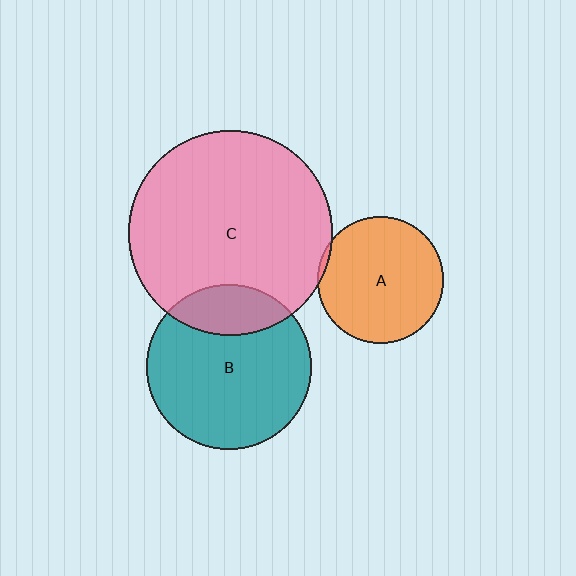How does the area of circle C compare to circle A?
Approximately 2.6 times.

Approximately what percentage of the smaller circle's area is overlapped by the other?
Approximately 20%.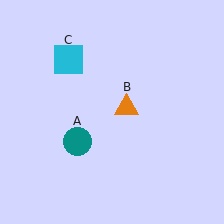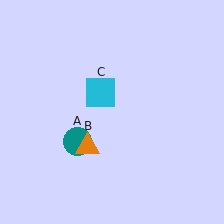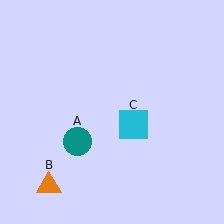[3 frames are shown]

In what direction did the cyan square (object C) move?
The cyan square (object C) moved down and to the right.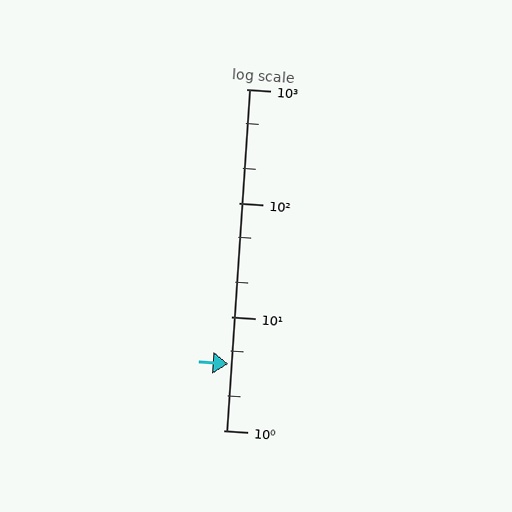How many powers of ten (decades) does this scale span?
The scale spans 3 decades, from 1 to 1000.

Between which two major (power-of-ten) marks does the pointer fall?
The pointer is between 1 and 10.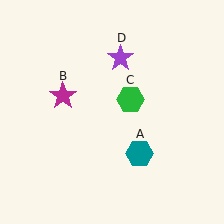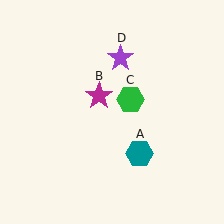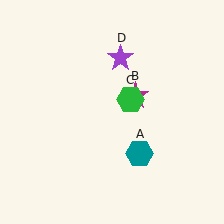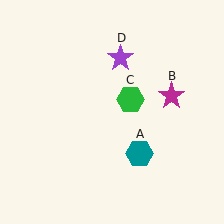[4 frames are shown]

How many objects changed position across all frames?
1 object changed position: magenta star (object B).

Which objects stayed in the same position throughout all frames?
Teal hexagon (object A) and green hexagon (object C) and purple star (object D) remained stationary.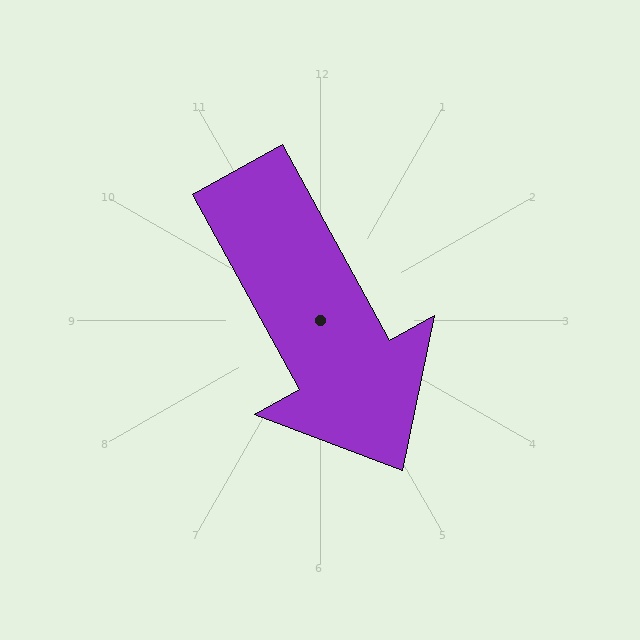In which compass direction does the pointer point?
Southeast.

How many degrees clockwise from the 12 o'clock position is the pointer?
Approximately 151 degrees.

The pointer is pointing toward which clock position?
Roughly 5 o'clock.